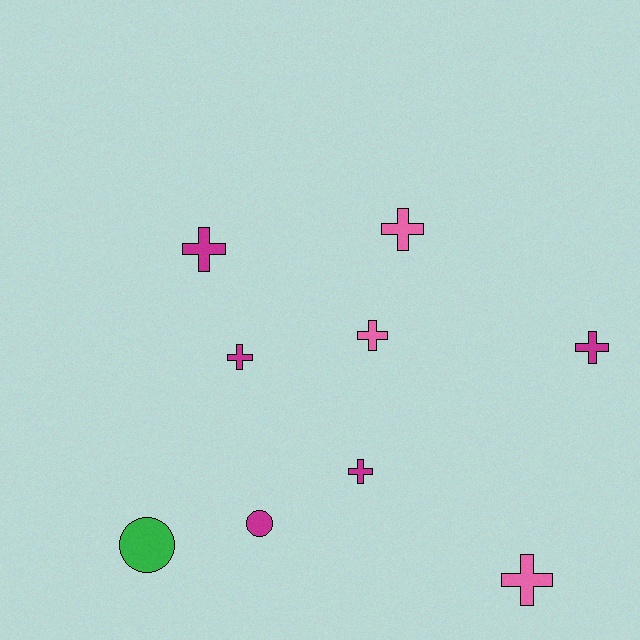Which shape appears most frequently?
Cross, with 7 objects.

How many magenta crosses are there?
There are 4 magenta crosses.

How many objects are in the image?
There are 9 objects.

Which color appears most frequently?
Magenta, with 5 objects.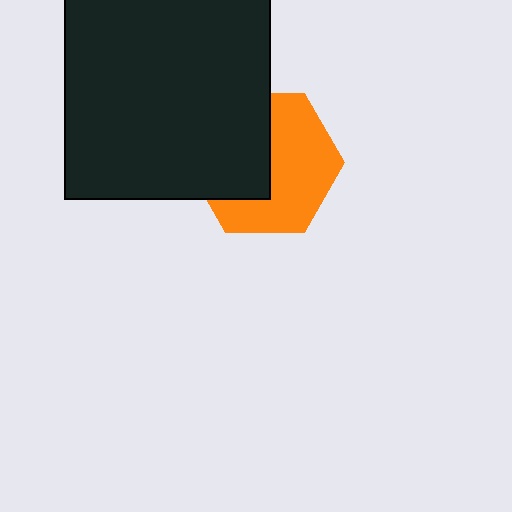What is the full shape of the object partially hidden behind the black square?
The partially hidden object is an orange hexagon.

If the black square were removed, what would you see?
You would see the complete orange hexagon.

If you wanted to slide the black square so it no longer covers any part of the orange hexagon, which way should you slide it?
Slide it left — that is the most direct way to separate the two shapes.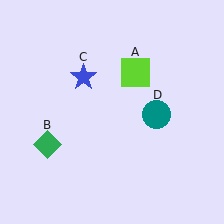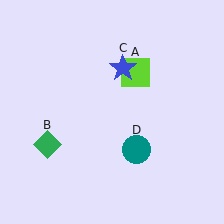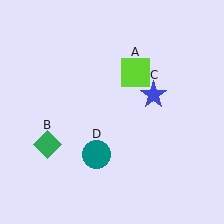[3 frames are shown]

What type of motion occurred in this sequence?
The blue star (object C), teal circle (object D) rotated clockwise around the center of the scene.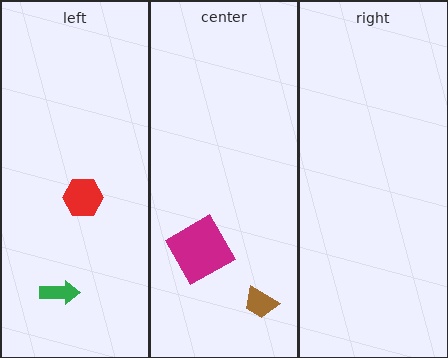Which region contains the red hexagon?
The left region.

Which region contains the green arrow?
The left region.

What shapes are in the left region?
The red hexagon, the green arrow.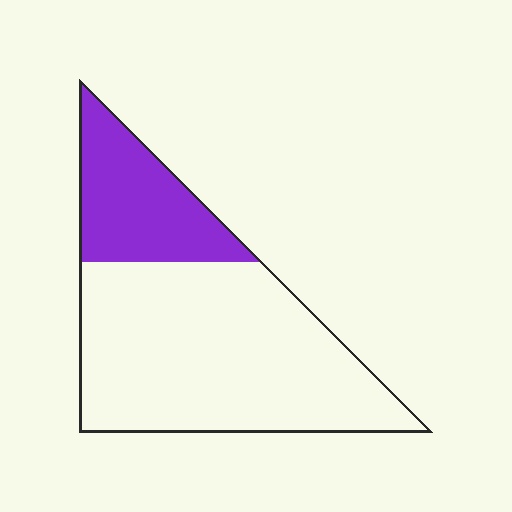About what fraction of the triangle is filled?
About one quarter (1/4).